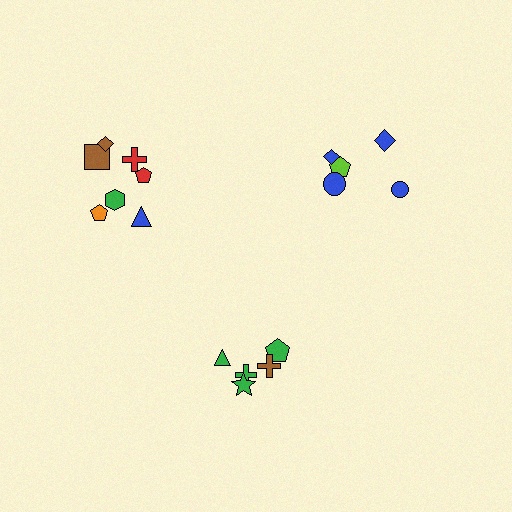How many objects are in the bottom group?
There are 5 objects.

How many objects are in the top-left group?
There are 7 objects.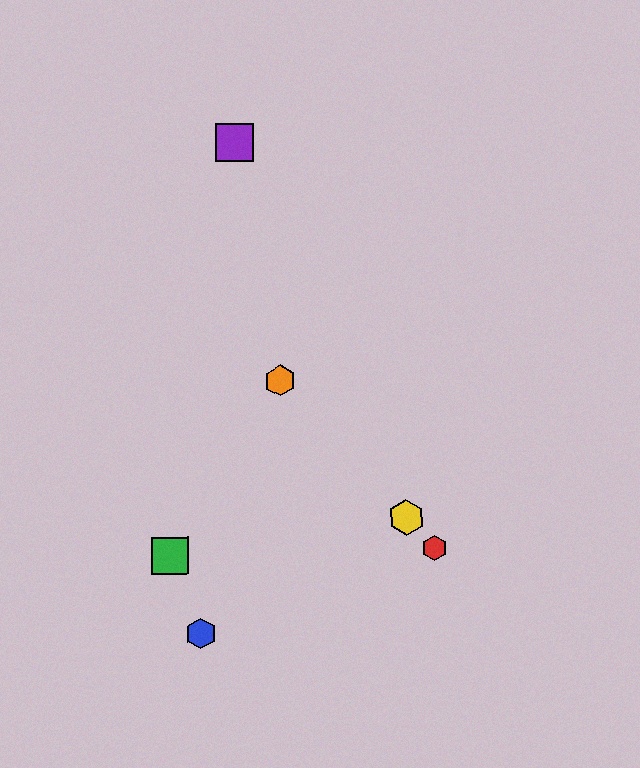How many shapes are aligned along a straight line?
3 shapes (the red hexagon, the yellow hexagon, the orange hexagon) are aligned along a straight line.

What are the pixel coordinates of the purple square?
The purple square is at (235, 142).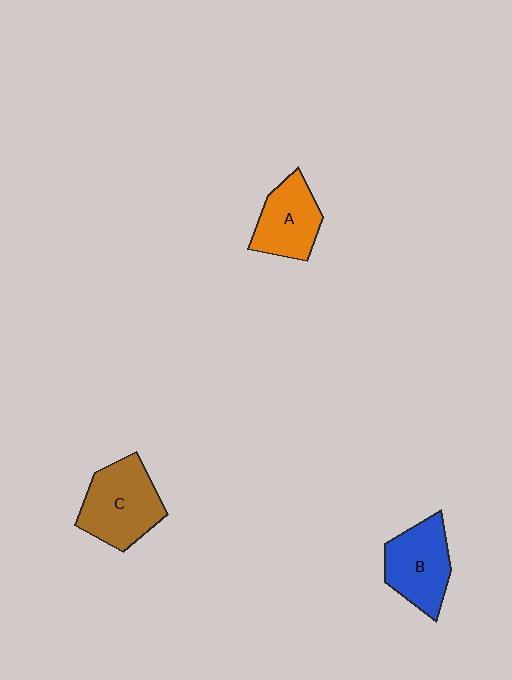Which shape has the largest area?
Shape C (brown).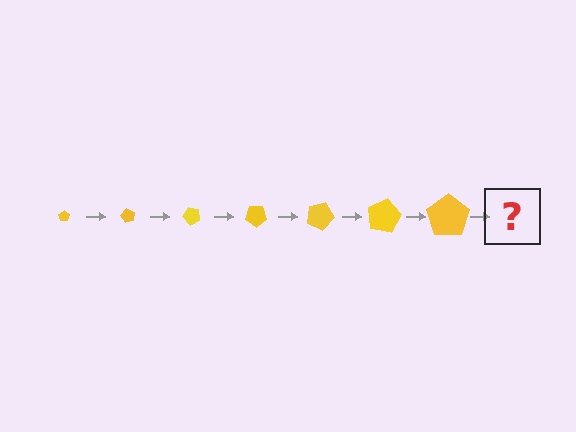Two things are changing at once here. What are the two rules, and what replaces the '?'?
The two rules are that the pentagon grows larger each step and it rotates 60 degrees each step. The '?' should be a pentagon, larger than the previous one and rotated 420 degrees from the start.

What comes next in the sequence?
The next element should be a pentagon, larger than the previous one and rotated 420 degrees from the start.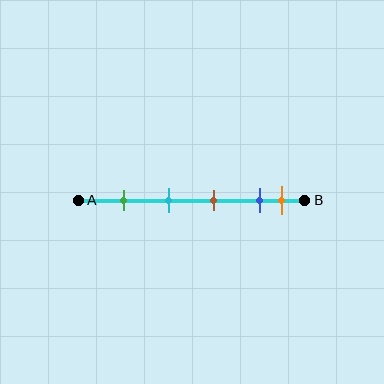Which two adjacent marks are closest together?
The blue and orange marks are the closest adjacent pair.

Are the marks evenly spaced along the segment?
No, the marks are not evenly spaced.